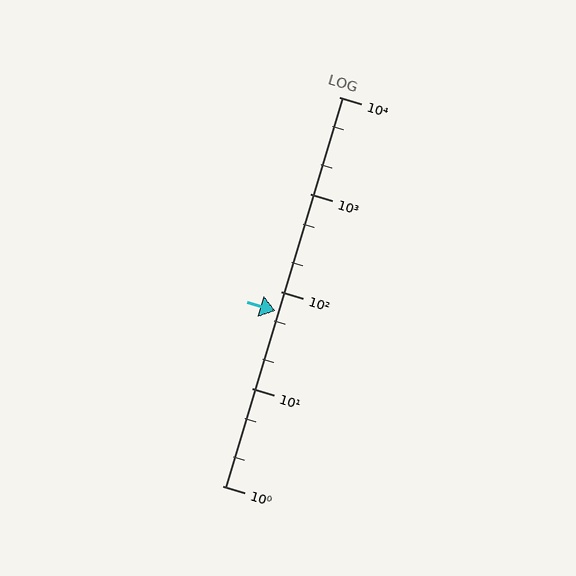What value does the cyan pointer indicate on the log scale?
The pointer indicates approximately 63.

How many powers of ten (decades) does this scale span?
The scale spans 4 decades, from 1 to 10000.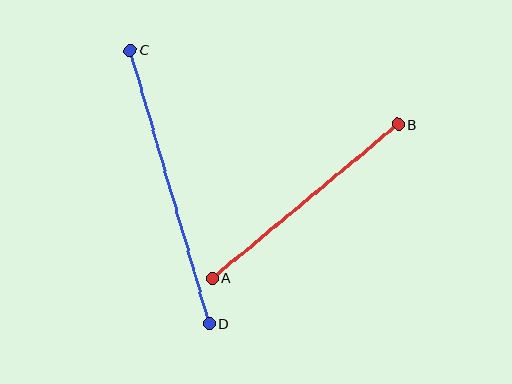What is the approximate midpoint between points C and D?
The midpoint is at approximately (170, 187) pixels.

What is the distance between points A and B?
The distance is approximately 241 pixels.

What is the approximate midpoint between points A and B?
The midpoint is at approximately (305, 201) pixels.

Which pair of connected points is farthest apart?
Points C and D are farthest apart.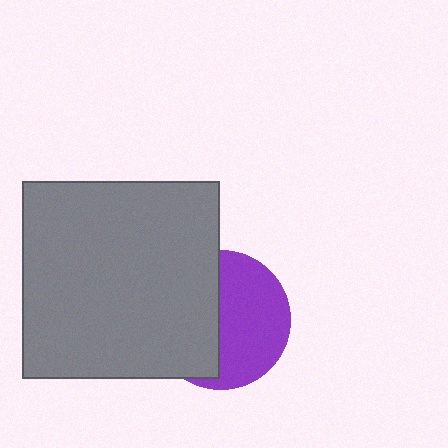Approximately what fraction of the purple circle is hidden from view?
Roughly 47% of the purple circle is hidden behind the gray square.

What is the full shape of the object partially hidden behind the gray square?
The partially hidden object is a purple circle.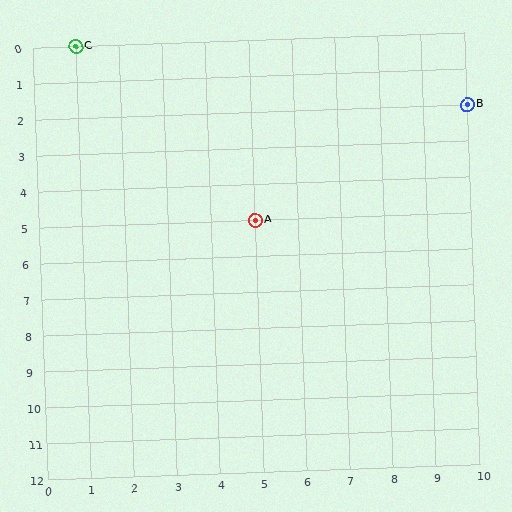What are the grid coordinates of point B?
Point B is at grid coordinates (10, 2).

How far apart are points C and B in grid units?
Points C and B are 9 columns and 2 rows apart (about 9.2 grid units diagonally).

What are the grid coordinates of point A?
Point A is at grid coordinates (5, 5).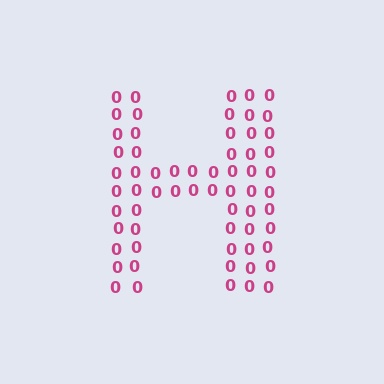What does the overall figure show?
The overall figure shows the letter H.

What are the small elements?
The small elements are digit 0's.